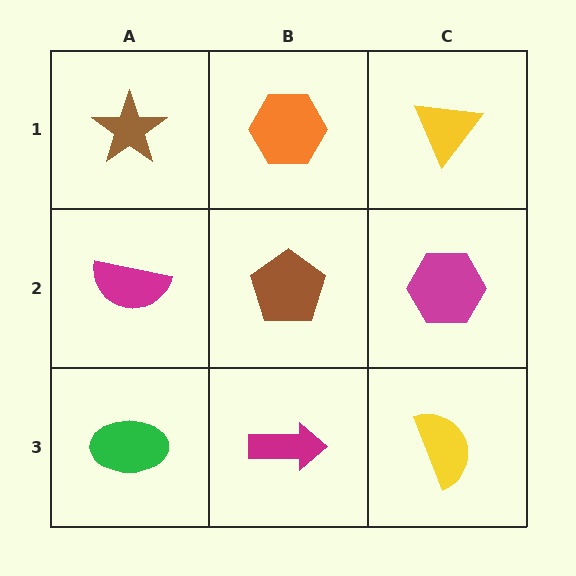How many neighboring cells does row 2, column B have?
4.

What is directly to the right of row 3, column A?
A magenta arrow.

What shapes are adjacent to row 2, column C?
A yellow triangle (row 1, column C), a yellow semicircle (row 3, column C), a brown pentagon (row 2, column B).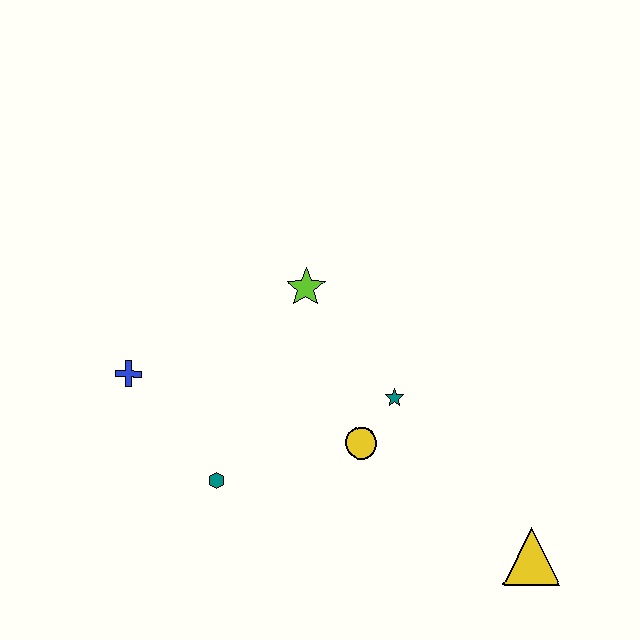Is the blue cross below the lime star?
Yes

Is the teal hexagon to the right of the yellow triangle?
No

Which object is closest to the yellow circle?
The teal star is closest to the yellow circle.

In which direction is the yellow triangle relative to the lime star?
The yellow triangle is below the lime star.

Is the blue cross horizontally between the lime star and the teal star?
No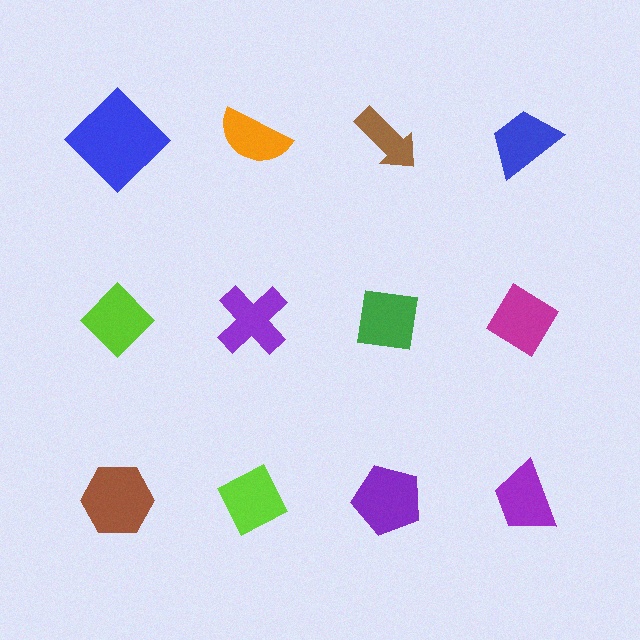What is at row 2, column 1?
A lime diamond.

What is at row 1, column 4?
A blue trapezoid.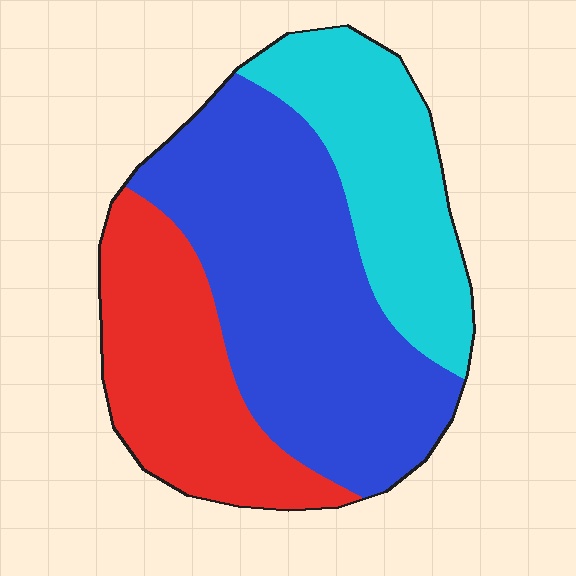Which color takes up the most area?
Blue, at roughly 50%.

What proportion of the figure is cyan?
Cyan takes up between a sixth and a third of the figure.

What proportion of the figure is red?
Red takes up about one quarter (1/4) of the figure.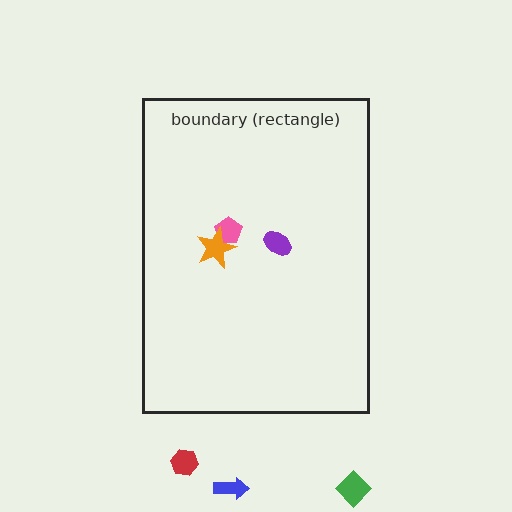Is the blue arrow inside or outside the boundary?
Outside.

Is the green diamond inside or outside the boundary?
Outside.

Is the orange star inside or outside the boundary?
Inside.